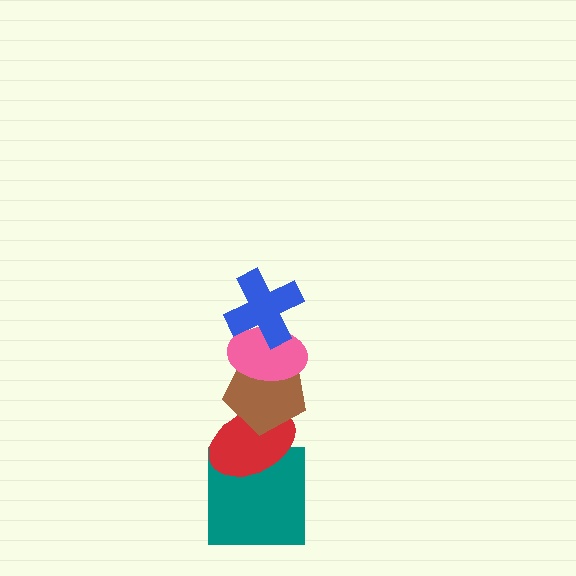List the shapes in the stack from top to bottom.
From top to bottom: the blue cross, the pink ellipse, the brown pentagon, the red ellipse, the teal square.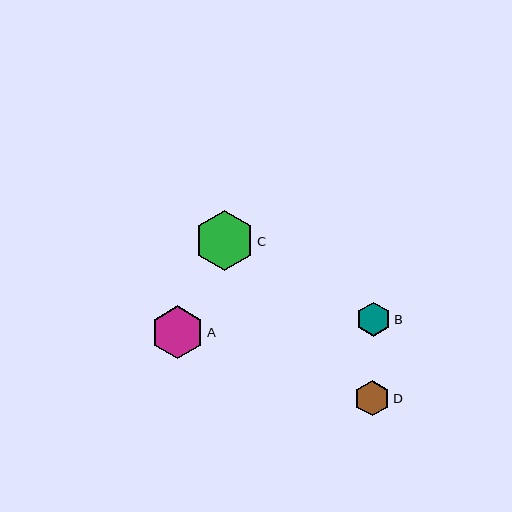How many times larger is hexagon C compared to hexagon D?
Hexagon C is approximately 1.7 times the size of hexagon D.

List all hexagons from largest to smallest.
From largest to smallest: C, A, D, B.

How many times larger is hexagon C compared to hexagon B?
Hexagon C is approximately 1.8 times the size of hexagon B.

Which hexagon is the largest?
Hexagon C is the largest with a size of approximately 60 pixels.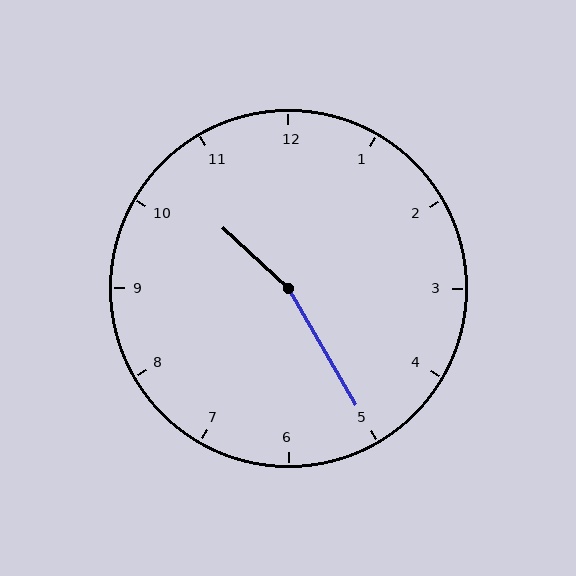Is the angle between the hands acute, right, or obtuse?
It is obtuse.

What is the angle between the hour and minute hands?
Approximately 162 degrees.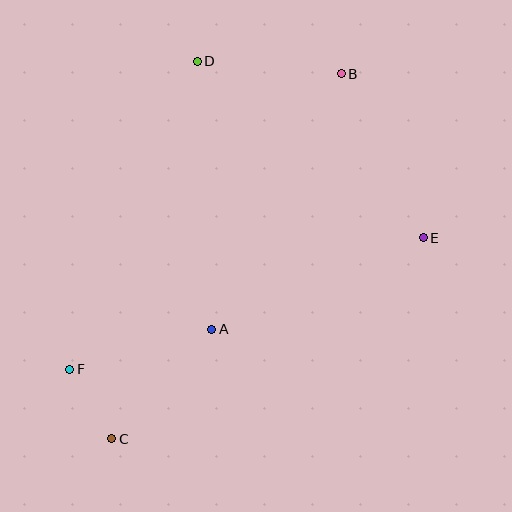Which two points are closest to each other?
Points C and F are closest to each other.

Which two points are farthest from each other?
Points B and C are farthest from each other.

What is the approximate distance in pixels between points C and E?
The distance between C and E is approximately 371 pixels.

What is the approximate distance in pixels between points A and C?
The distance between A and C is approximately 149 pixels.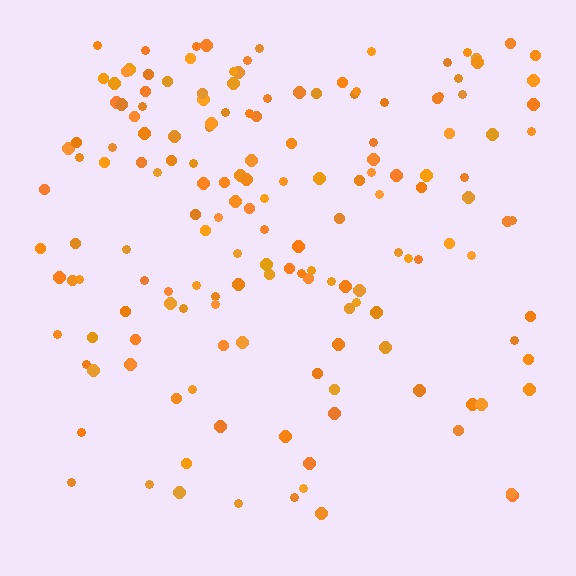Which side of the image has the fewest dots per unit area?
The bottom.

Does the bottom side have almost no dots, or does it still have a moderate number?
Still a moderate number, just noticeably fewer than the top.